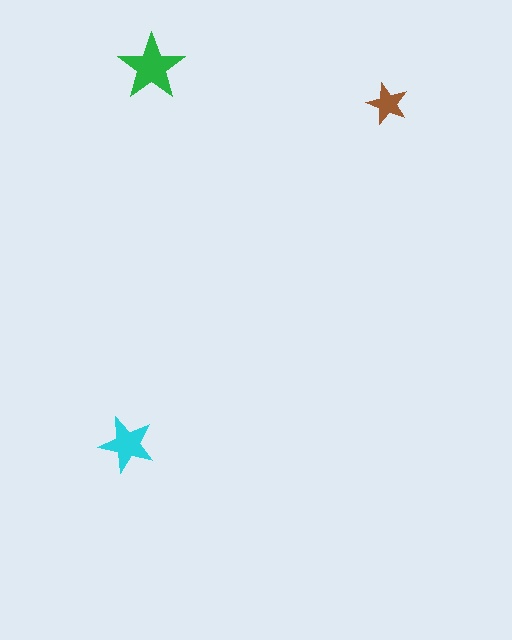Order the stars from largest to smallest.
the green one, the cyan one, the brown one.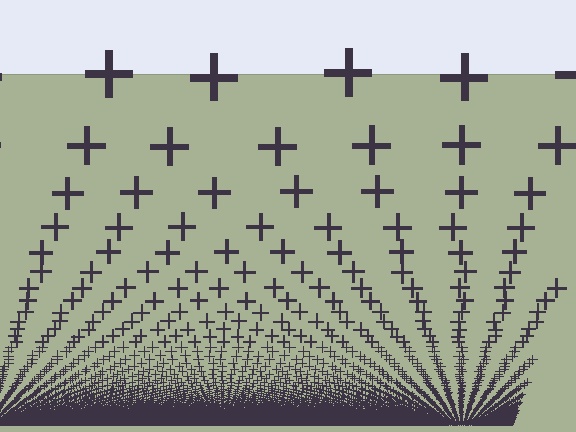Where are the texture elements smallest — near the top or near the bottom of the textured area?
Near the bottom.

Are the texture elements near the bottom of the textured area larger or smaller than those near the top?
Smaller. The gradient is inverted — elements near the bottom are smaller and denser.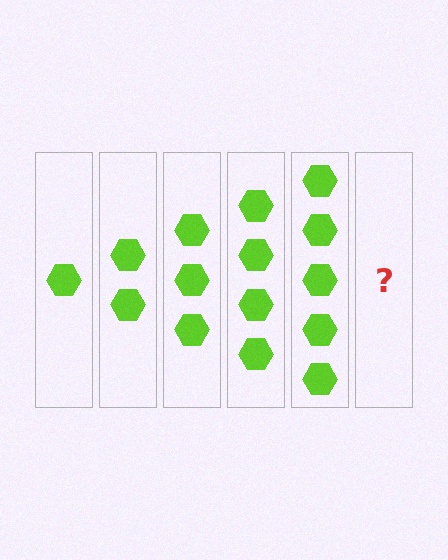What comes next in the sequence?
The next element should be 6 hexagons.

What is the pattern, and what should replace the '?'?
The pattern is that each step adds one more hexagon. The '?' should be 6 hexagons.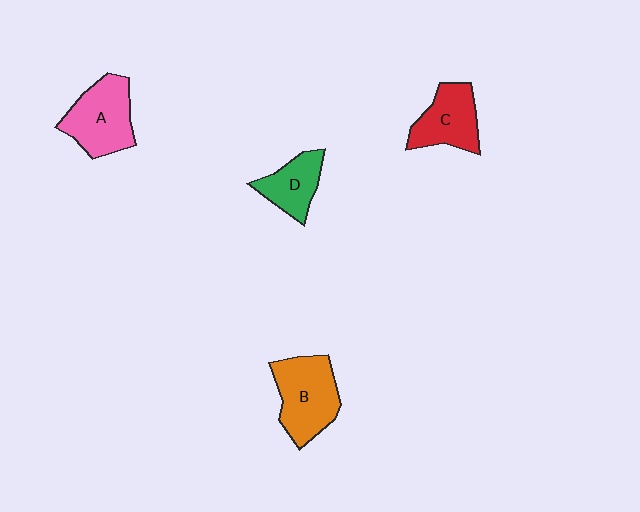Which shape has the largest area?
Shape B (orange).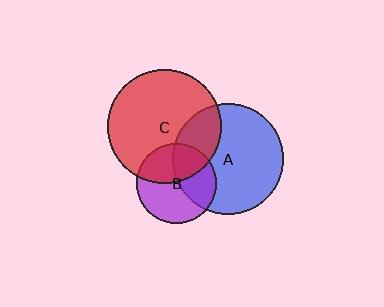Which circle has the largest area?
Circle C (red).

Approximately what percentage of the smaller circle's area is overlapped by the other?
Approximately 40%.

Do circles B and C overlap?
Yes.